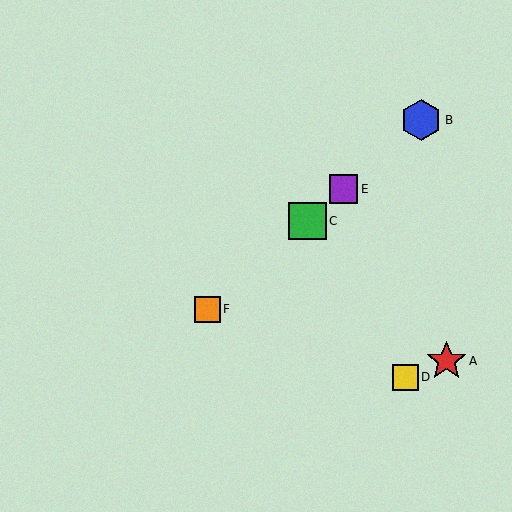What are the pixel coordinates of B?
Object B is at (422, 120).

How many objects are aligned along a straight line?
4 objects (B, C, E, F) are aligned along a straight line.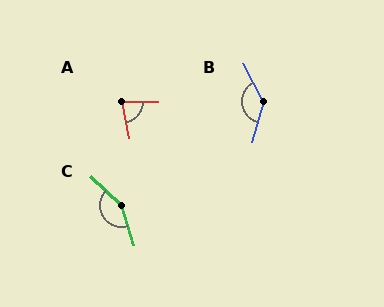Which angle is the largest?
C, at approximately 150 degrees.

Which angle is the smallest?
A, at approximately 78 degrees.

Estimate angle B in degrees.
Approximately 137 degrees.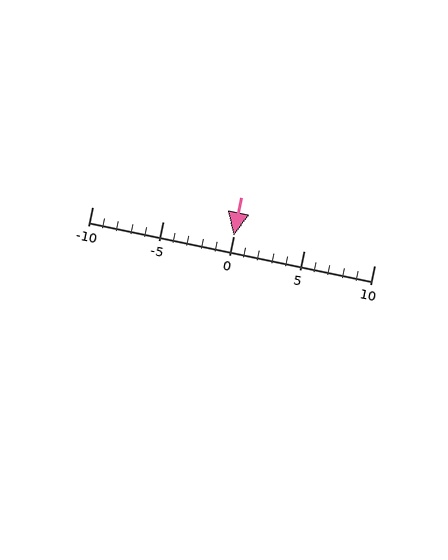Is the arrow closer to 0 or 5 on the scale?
The arrow is closer to 0.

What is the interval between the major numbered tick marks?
The major tick marks are spaced 5 units apart.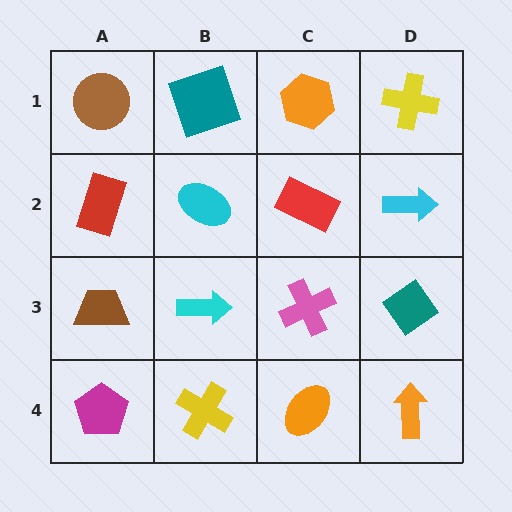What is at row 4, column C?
An orange ellipse.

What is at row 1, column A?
A brown circle.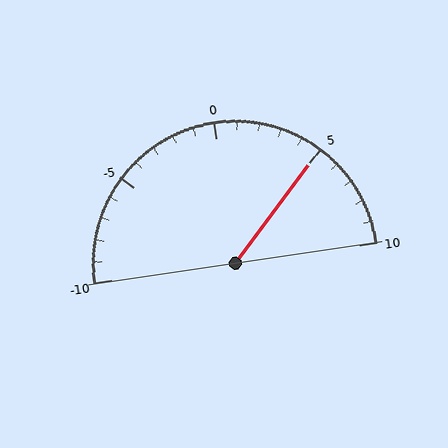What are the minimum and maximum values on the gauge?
The gauge ranges from -10 to 10.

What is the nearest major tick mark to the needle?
The nearest major tick mark is 5.